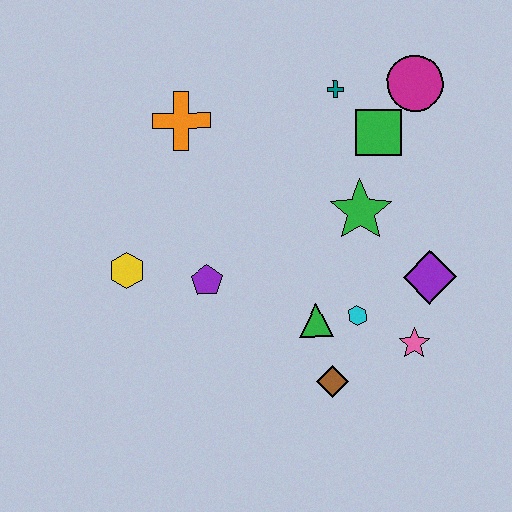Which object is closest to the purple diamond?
The pink star is closest to the purple diamond.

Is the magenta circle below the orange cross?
No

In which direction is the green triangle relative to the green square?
The green triangle is below the green square.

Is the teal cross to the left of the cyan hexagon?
Yes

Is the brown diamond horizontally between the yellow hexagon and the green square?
Yes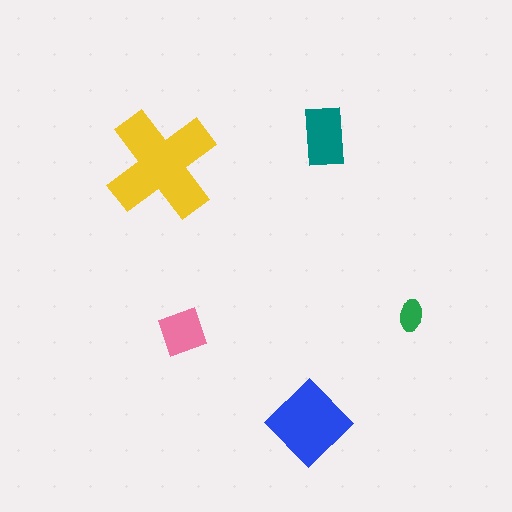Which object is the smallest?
The green ellipse.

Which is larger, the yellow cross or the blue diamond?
The yellow cross.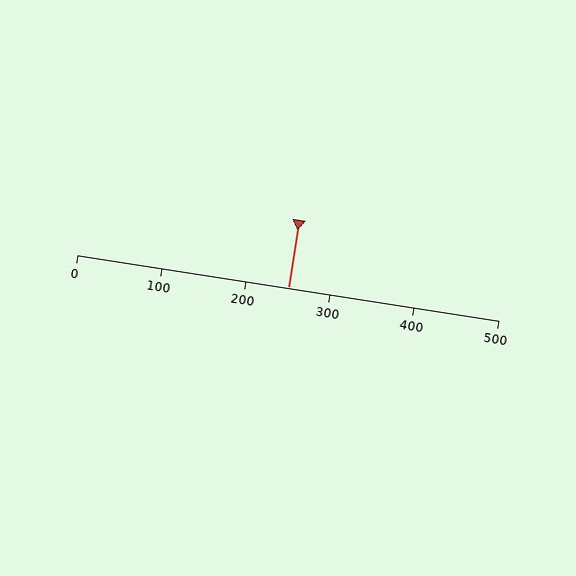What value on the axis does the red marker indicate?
The marker indicates approximately 250.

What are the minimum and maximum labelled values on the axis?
The axis runs from 0 to 500.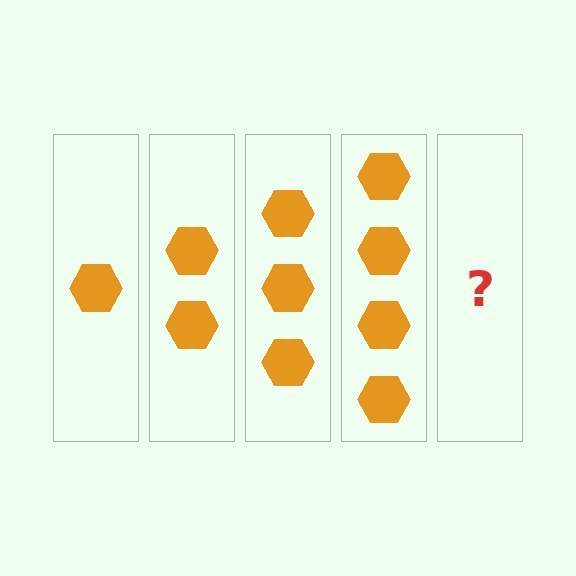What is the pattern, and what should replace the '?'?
The pattern is that each step adds one more hexagon. The '?' should be 5 hexagons.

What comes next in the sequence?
The next element should be 5 hexagons.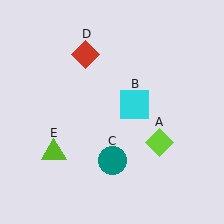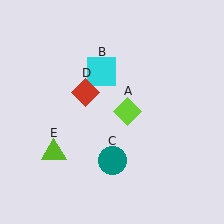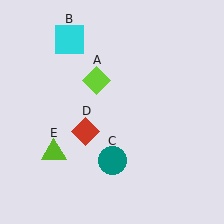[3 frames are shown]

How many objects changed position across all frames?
3 objects changed position: lime diamond (object A), cyan square (object B), red diamond (object D).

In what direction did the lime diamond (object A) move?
The lime diamond (object A) moved up and to the left.